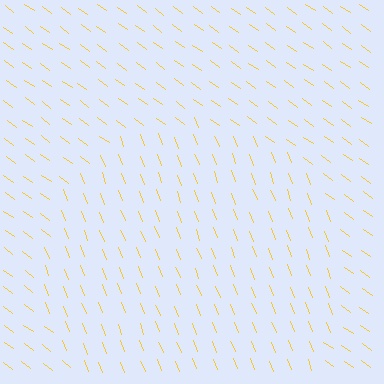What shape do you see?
I see a circle.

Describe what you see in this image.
The image is filled with small yellow line segments. A circle region in the image has lines oriented differently from the surrounding lines, creating a visible texture boundary.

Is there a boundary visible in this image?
Yes, there is a texture boundary formed by a change in line orientation.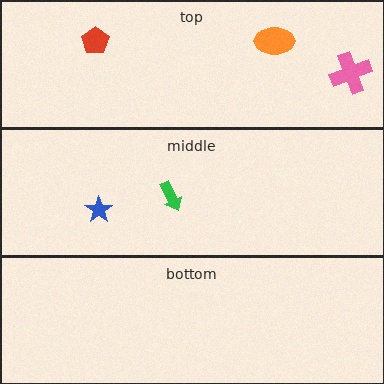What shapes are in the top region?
The red pentagon, the pink cross, the orange ellipse.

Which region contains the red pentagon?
The top region.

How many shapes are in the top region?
3.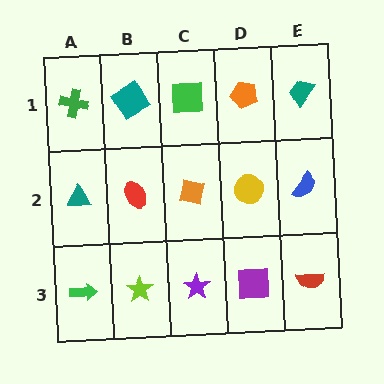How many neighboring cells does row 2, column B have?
4.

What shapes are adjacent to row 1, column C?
An orange square (row 2, column C), a teal diamond (row 1, column B), an orange pentagon (row 1, column D).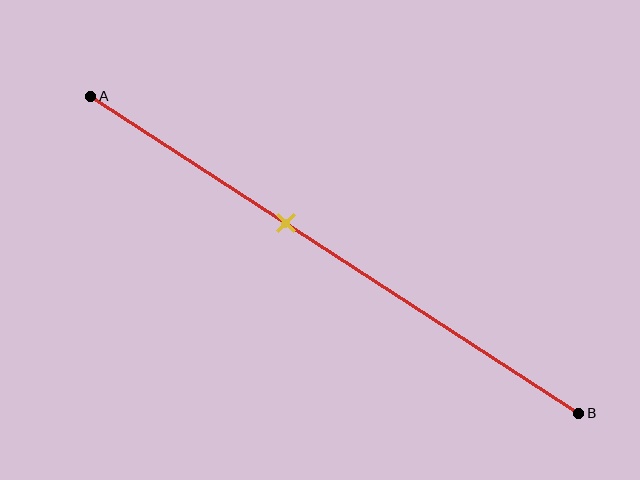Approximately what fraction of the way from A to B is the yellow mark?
The yellow mark is approximately 40% of the way from A to B.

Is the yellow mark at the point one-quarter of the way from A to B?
No, the mark is at about 40% from A, not at the 25% one-quarter point.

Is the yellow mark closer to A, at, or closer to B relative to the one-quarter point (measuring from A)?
The yellow mark is closer to point B than the one-quarter point of segment AB.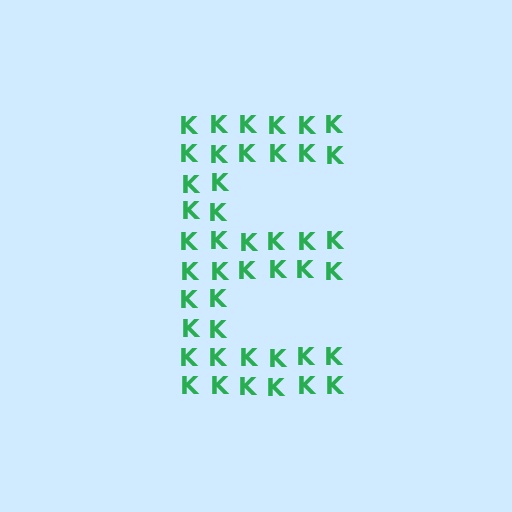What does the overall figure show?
The overall figure shows the letter E.